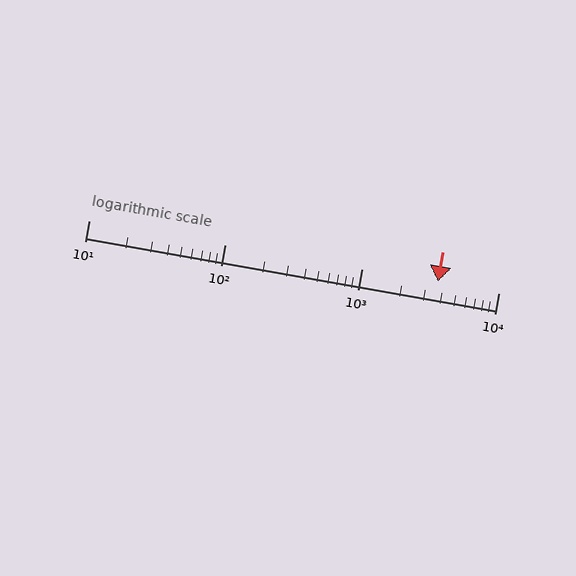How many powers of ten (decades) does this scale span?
The scale spans 3 decades, from 10 to 10000.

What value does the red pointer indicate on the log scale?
The pointer indicates approximately 3600.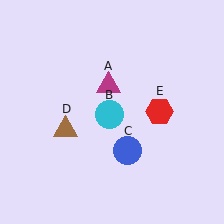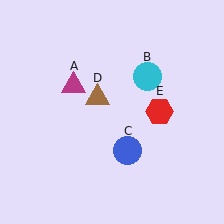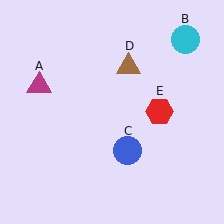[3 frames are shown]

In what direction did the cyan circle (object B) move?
The cyan circle (object B) moved up and to the right.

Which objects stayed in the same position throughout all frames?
Blue circle (object C) and red hexagon (object E) remained stationary.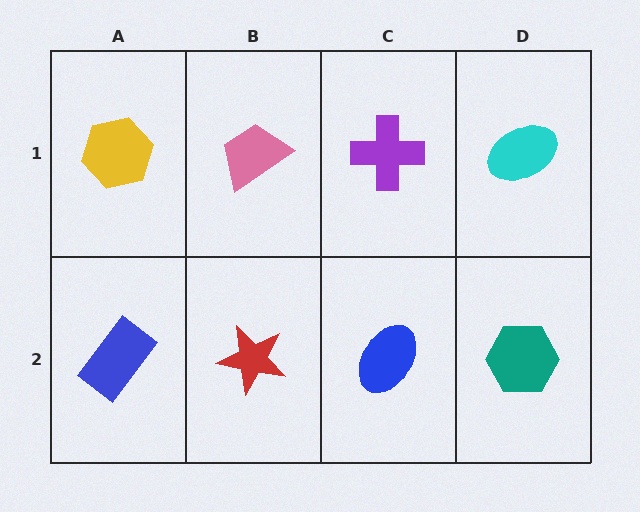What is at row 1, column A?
A yellow hexagon.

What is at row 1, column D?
A cyan ellipse.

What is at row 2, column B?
A red star.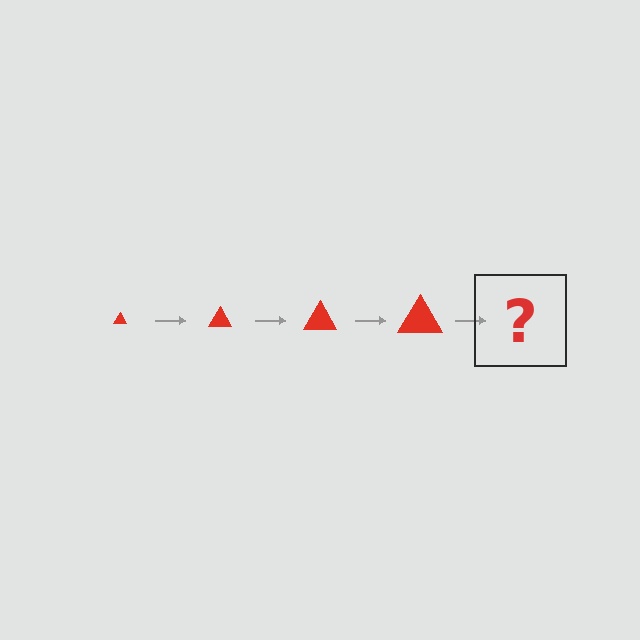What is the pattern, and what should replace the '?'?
The pattern is that the triangle gets progressively larger each step. The '?' should be a red triangle, larger than the previous one.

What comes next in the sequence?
The next element should be a red triangle, larger than the previous one.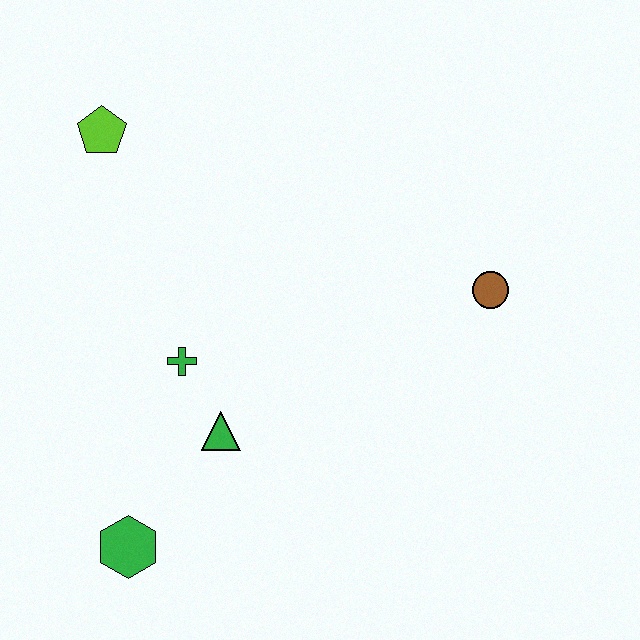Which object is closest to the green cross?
The green triangle is closest to the green cross.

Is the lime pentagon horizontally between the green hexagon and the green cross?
No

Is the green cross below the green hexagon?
No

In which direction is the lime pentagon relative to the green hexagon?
The lime pentagon is above the green hexagon.